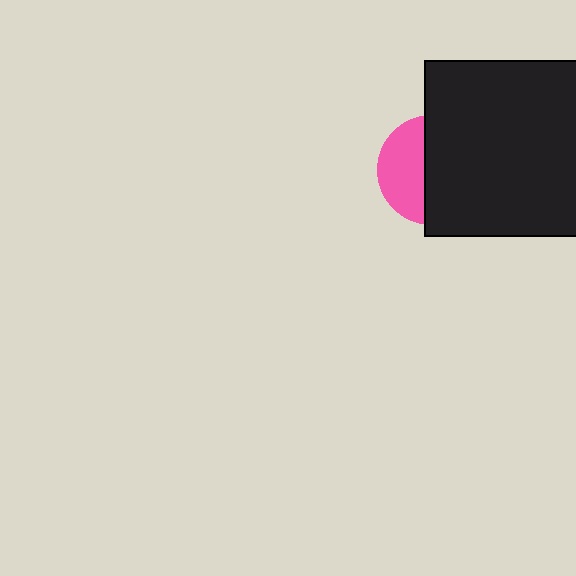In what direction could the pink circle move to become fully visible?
The pink circle could move left. That would shift it out from behind the black rectangle entirely.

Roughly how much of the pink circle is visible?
A small part of it is visible (roughly 40%).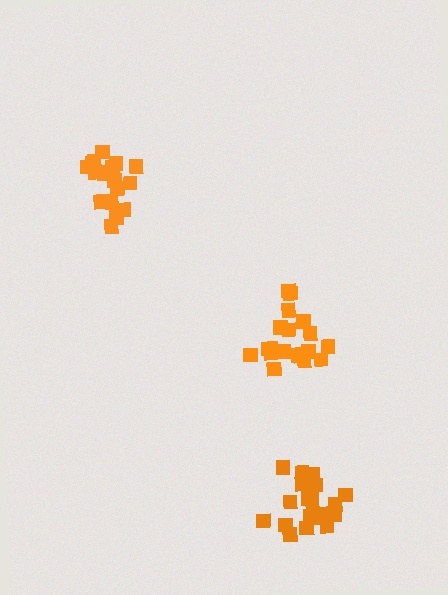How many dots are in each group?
Group 1: 20 dots, Group 2: 20 dots, Group 3: 20 dots (60 total).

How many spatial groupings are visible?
There are 3 spatial groupings.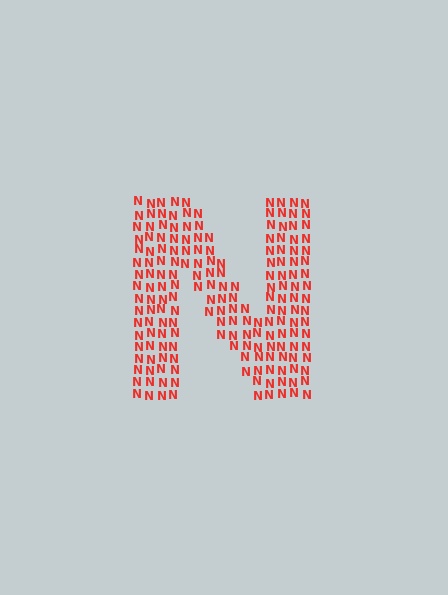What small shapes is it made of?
It is made of small letter N's.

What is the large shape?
The large shape is the letter N.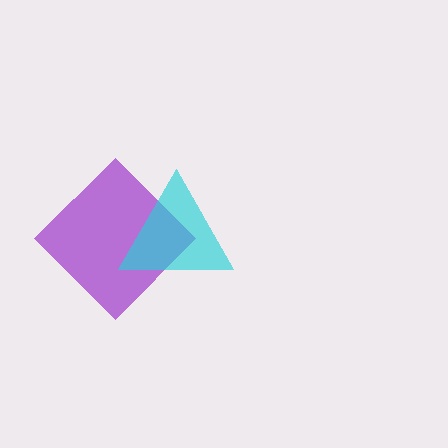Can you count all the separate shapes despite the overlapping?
Yes, there are 2 separate shapes.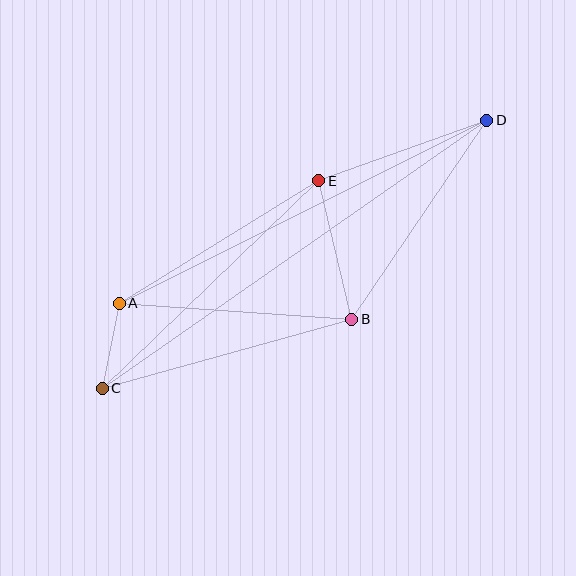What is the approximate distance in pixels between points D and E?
The distance between D and E is approximately 179 pixels.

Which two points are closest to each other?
Points A and C are closest to each other.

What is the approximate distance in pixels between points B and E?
The distance between B and E is approximately 142 pixels.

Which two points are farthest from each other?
Points C and D are farthest from each other.